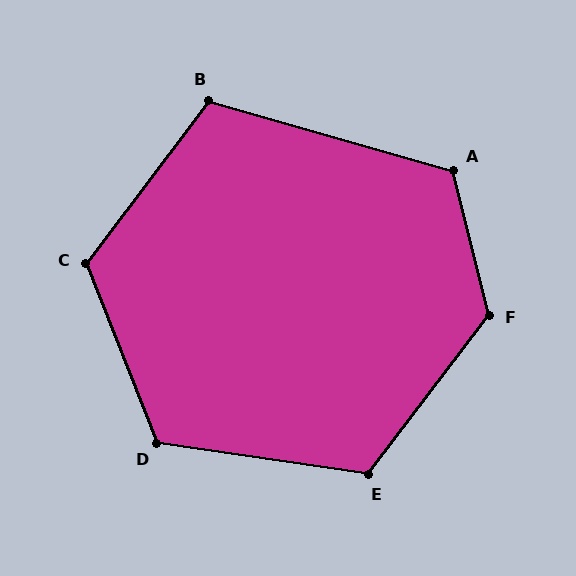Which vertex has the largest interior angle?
F, at approximately 129 degrees.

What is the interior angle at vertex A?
Approximately 120 degrees (obtuse).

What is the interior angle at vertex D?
Approximately 120 degrees (obtuse).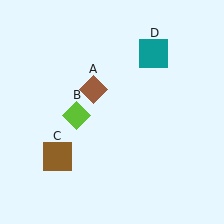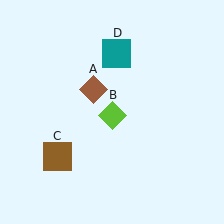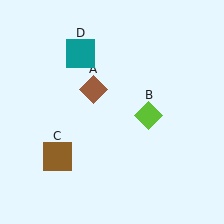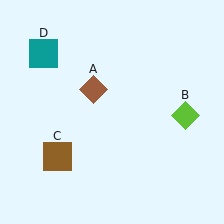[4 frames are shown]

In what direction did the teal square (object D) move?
The teal square (object D) moved left.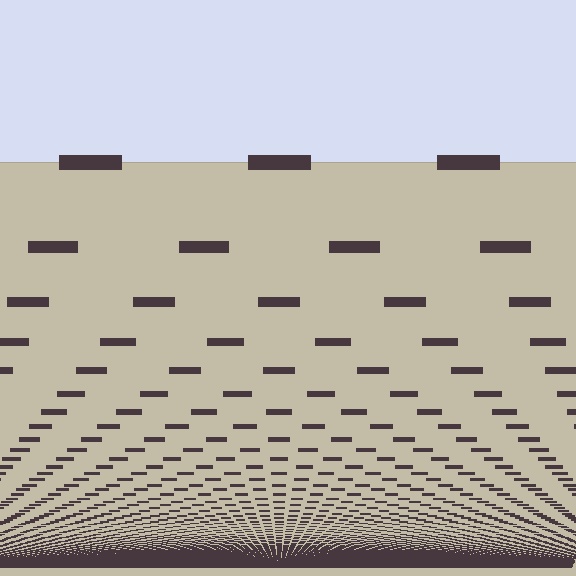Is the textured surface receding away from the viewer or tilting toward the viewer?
The surface appears to tilt toward the viewer. Texture elements get larger and sparser toward the top.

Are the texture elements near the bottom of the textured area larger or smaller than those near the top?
Smaller. The gradient is inverted — elements near the bottom are smaller and denser.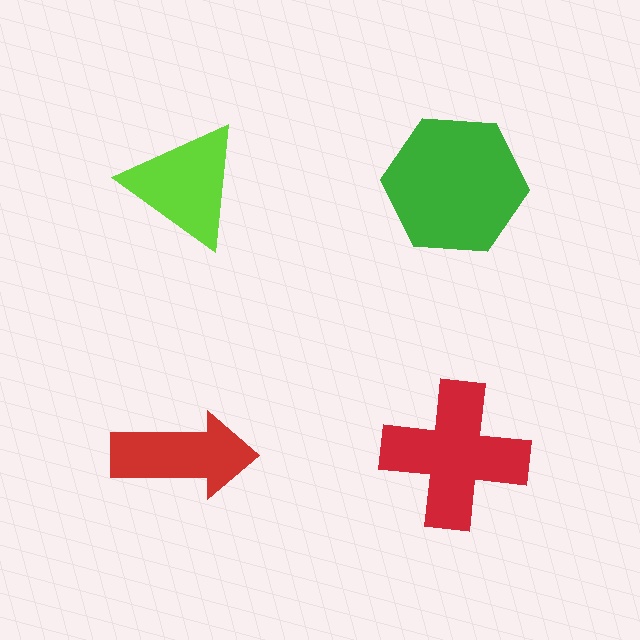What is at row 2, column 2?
A red cross.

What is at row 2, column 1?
A red arrow.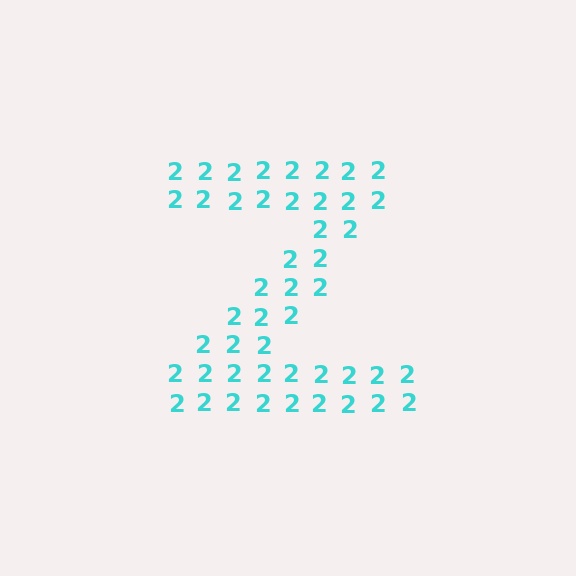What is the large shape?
The large shape is the letter Z.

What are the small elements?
The small elements are digit 2's.